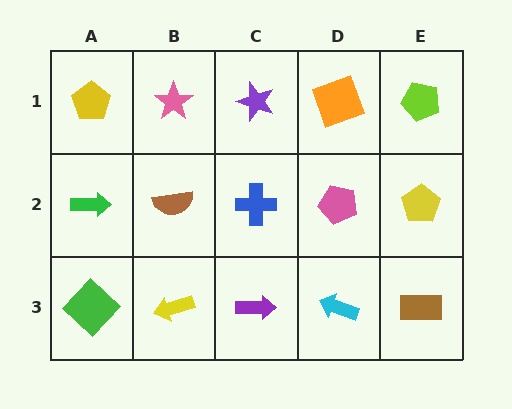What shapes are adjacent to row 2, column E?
A lime pentagon (row 1, column E), a brown rectangle (row 3, column E), a pink pentagon (row 2, column D).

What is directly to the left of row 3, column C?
A yellow arrow.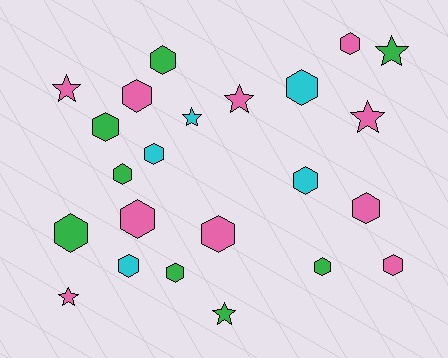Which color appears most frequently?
Pink, with 10 objects.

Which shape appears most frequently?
Hexagon, with 16 objects.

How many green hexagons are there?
There are 6 green hexagons.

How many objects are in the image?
There are 23 objects.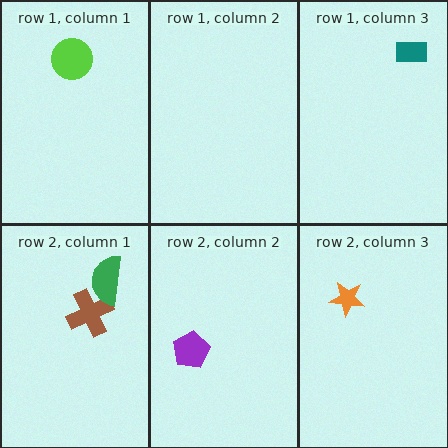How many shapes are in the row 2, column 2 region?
1.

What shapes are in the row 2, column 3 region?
The orange star.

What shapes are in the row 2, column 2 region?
The purple pentagon.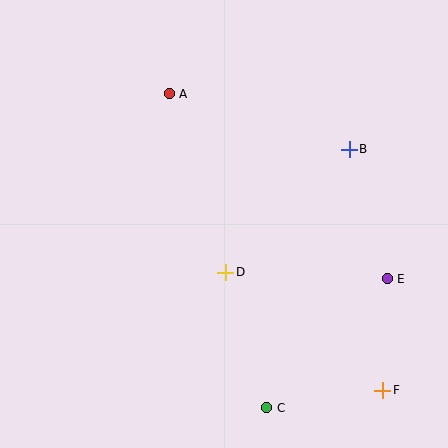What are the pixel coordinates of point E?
Point E is at (387, 279).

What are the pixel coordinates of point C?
Point C is at (267, 408).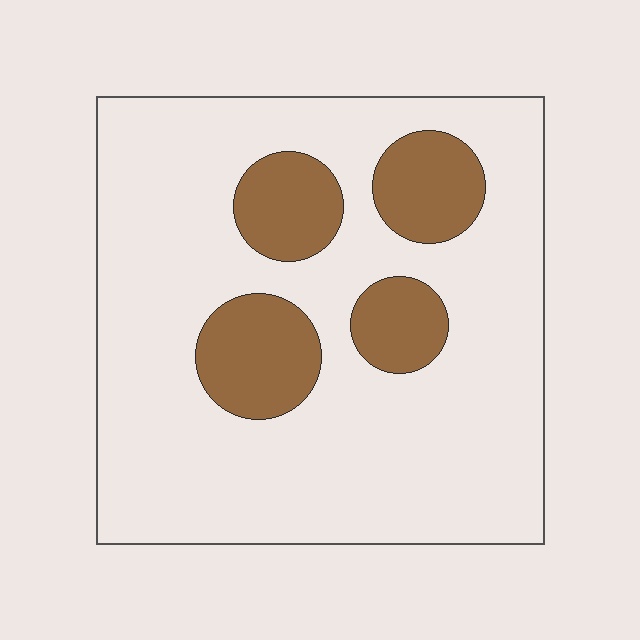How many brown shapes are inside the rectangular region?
4.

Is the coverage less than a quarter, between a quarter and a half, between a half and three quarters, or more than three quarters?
Less than a quarter.